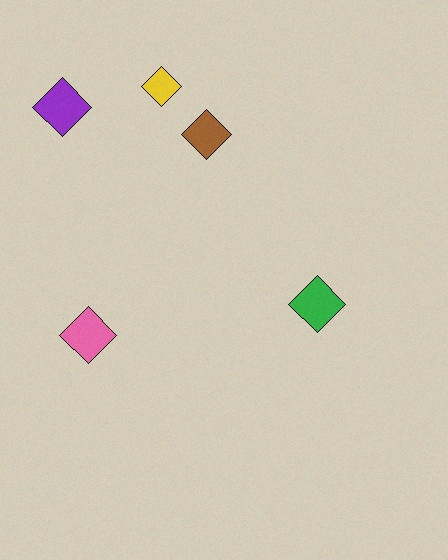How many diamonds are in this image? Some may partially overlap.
There are 5 diamonds.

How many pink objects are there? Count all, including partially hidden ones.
There is 1 pink object.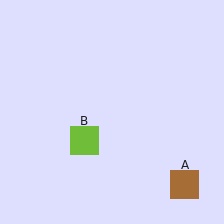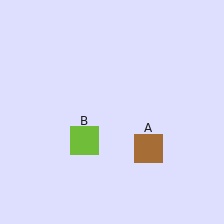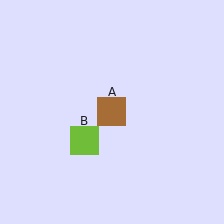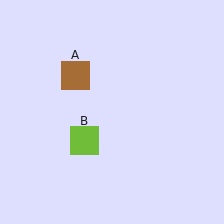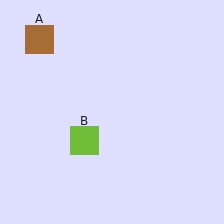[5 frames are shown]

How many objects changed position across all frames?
1 object changed position: brown square (object A).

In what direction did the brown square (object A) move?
The brown square (object A) moved up and to the left.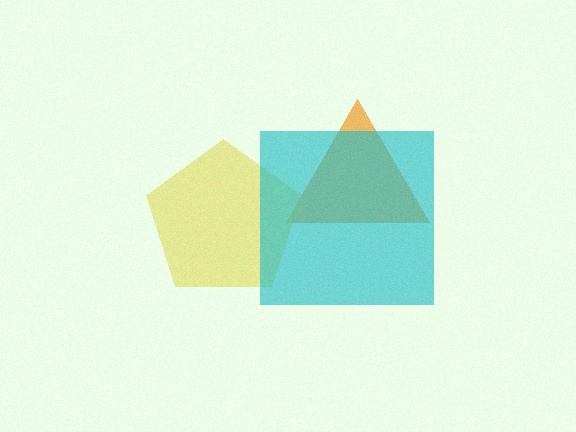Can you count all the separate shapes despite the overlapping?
Yes, there are 3 separate shapes.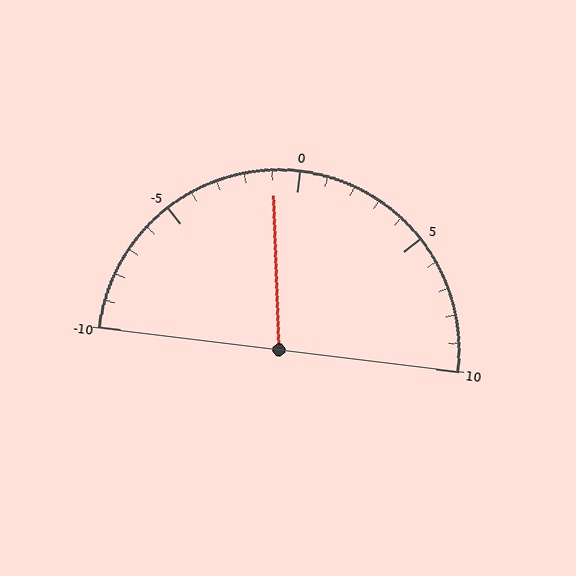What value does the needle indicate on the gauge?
The needle indicates approximately -1.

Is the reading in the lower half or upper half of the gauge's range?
The reading is in the lower half of the range (-10 to 10).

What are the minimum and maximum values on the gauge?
The gauge ranges from -10 to 10.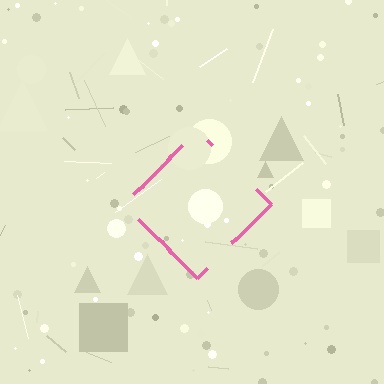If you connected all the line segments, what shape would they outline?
They would outline a diamond.